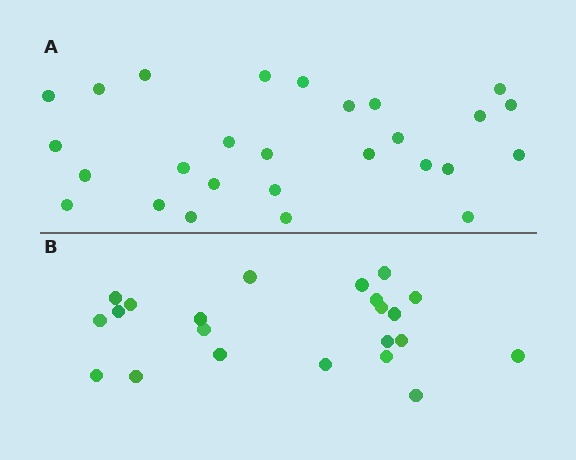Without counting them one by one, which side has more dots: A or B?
Region A (the top region) has more dots.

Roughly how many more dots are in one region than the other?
Region A has about 5 more dots than region B.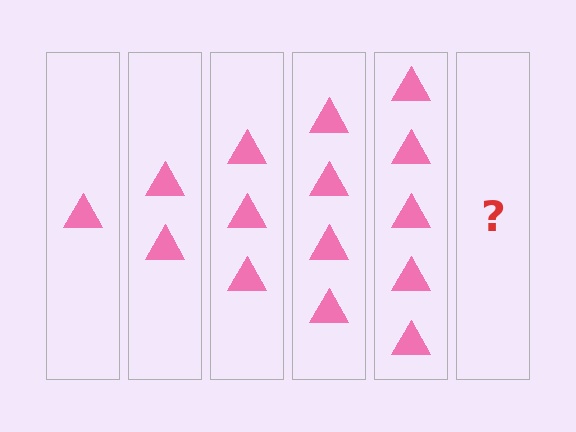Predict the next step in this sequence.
The next step is 6 triangles.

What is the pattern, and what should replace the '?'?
The pattern is that each step adds one more triangle. The '?' should be 6 triangles.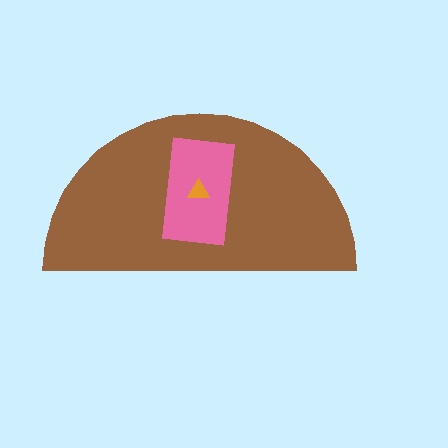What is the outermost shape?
The brown semicircle.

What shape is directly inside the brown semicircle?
The pink rectangle.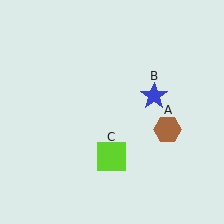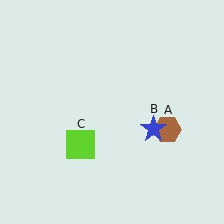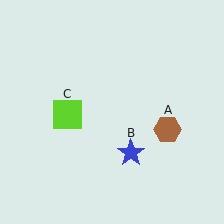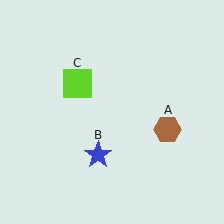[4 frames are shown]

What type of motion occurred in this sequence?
The blue star (object B), lime square (object C) rotated clockwise around the center of the scene.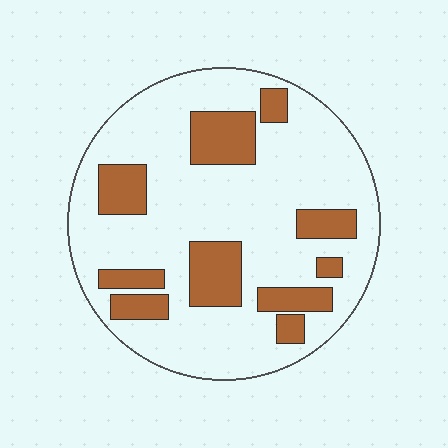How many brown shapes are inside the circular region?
10.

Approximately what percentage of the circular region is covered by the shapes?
Approximately 25%.